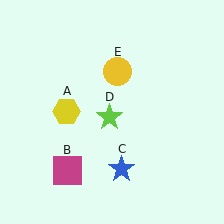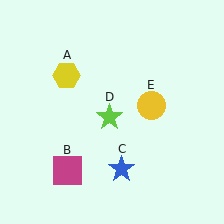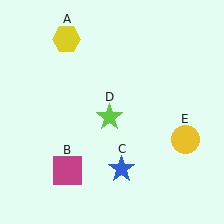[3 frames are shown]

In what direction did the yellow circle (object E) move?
The yellow circle (object E) moved down and to the right.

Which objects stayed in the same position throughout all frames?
Magenta square (object B) and blue star (object C) and lime star (object D) remained stationary.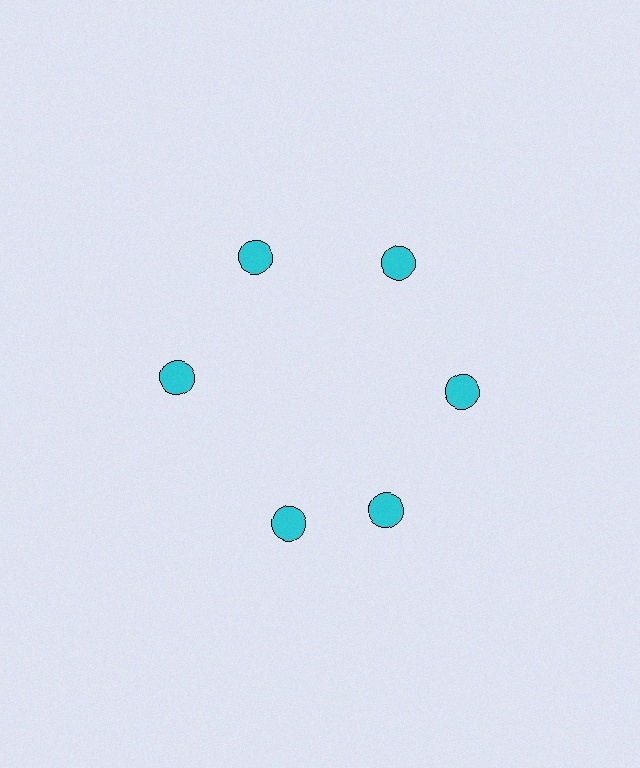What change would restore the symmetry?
The symmetry would be restored by rotating it back into even spacing with its neighbors so that all 6 circles sit at equal angles and equal distance from the center.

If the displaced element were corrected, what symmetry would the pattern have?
It would have 6-fold rotational symmetry — the pattern would map onto itself every 60 degrees.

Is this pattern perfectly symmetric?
No. The 6 cyan circles are arranged in a ring, but one element near the 7 o'clock position is rotated out of alignment along the ring, breaking the 6-fold rotational symmetry.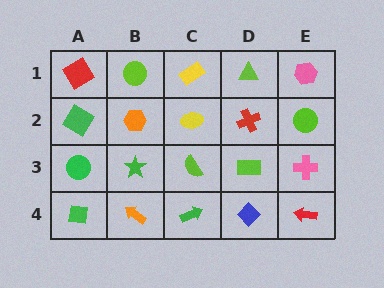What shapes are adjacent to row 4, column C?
A lime semicircle (row 3, column C), an orange arrow (row 4, column B), a blue diamond (row 4, column D).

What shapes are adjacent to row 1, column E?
A lime circle (row 2, column E), a lime triangle (row 1, column D).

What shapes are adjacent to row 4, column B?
A green star (row 3, column B), a green square (row 4, column A), a green arrow (row 4, column C).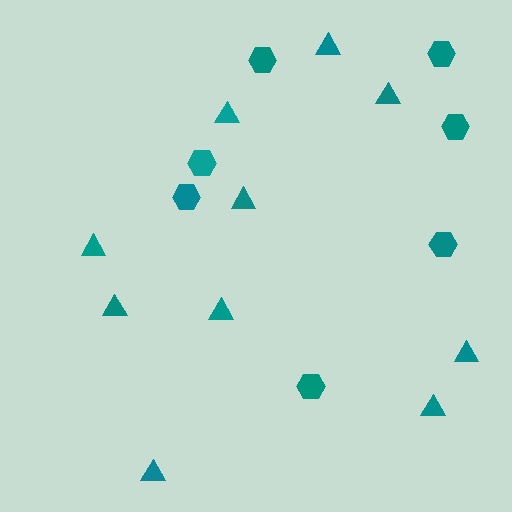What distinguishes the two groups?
There are 2 groups: one group of hexagons (7) and one group of triangles (10).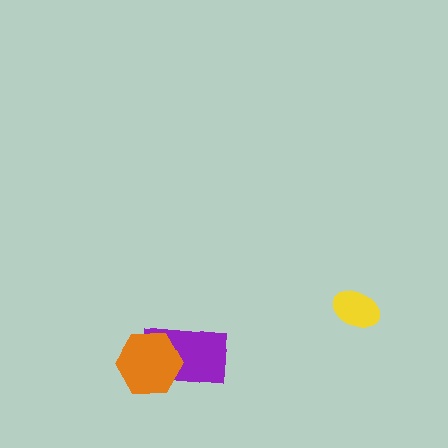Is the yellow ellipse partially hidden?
No, no other shape covers it.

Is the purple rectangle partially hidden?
Yes, it is partially covered by another shape.